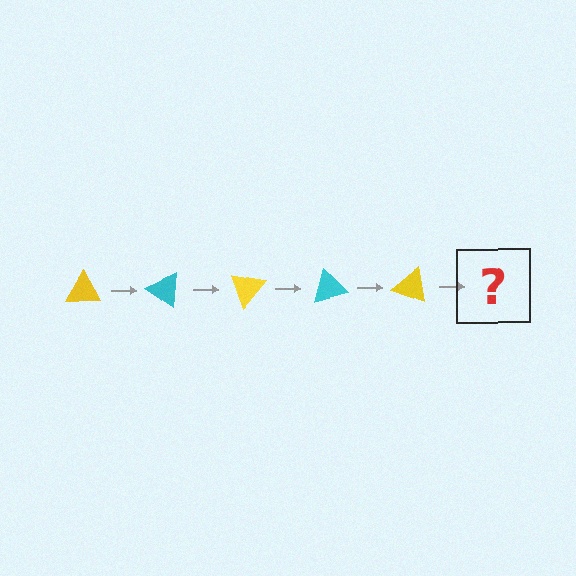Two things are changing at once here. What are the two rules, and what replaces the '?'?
The two rules are that it rotates 35 degrees each step and the color cycles through yellow and cyan. The '?' should be a cyan triangle, rotated 175 degrees from the start.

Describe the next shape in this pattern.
It should be a cyan triangle, rotated 175 degrees from the start.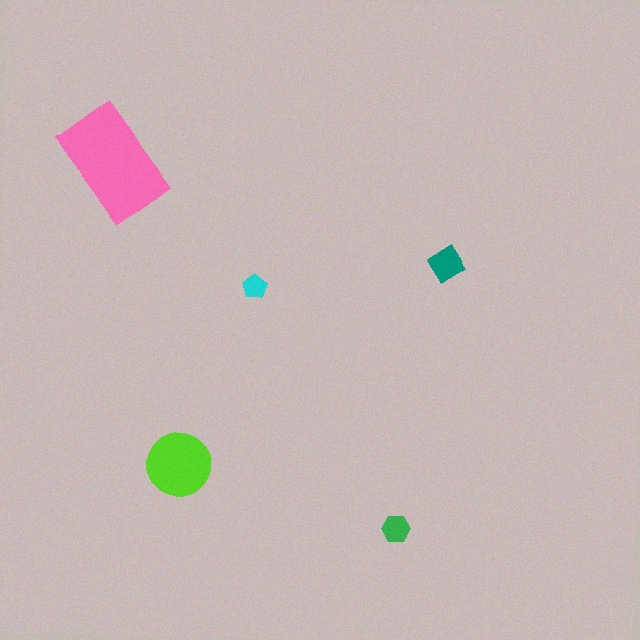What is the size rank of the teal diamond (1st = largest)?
3rd.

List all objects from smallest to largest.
The cyan pentagon, the green hexagon, the teal diamond, the lime circle, the pink rectangle.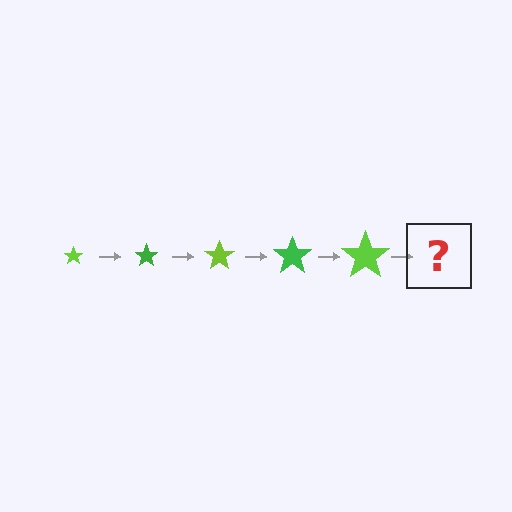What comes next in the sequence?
The next element should be a green star, larger than the previous one.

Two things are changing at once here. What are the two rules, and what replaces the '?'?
The two rules are that the star grows larger each step and the color cycles through lime and green. The '?' should be a green star, larger than the previous one.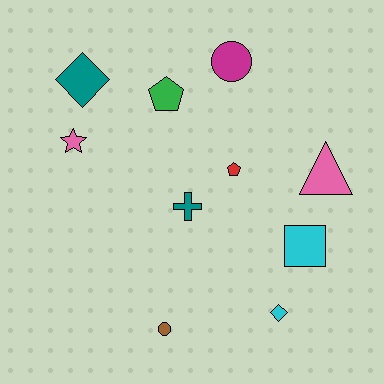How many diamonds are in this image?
There are 2 diamonds.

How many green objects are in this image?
There is 1 green object.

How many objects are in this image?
There are 10 objects.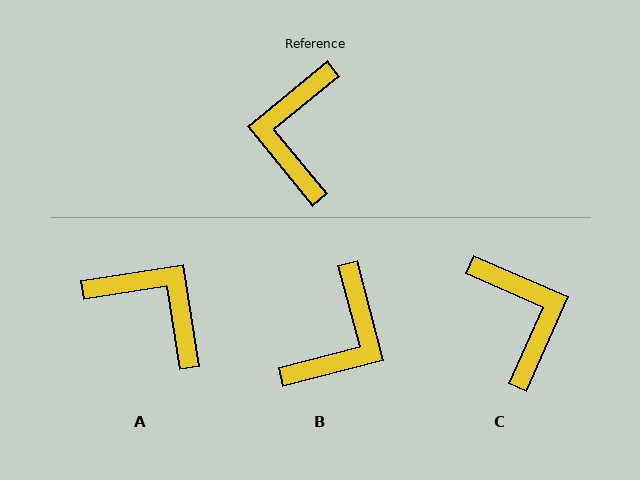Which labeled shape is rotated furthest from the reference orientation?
B, about 155 degrees away.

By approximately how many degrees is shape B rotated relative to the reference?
Approximately 155 degrees counter-clockwise.